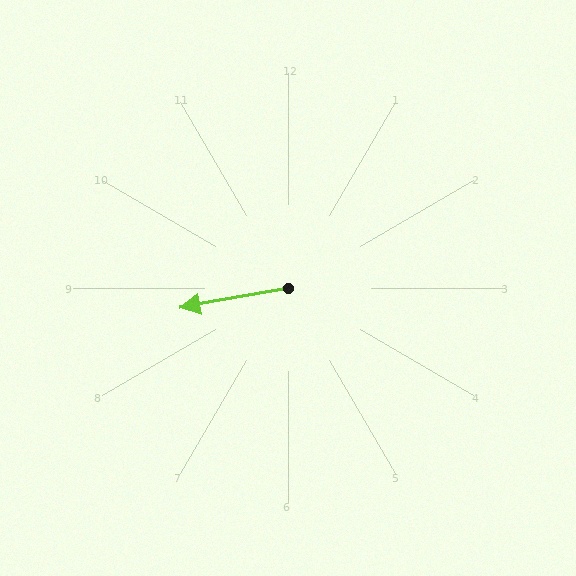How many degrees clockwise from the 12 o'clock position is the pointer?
Approximately 260 degrees.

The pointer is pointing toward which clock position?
Roughly 9 o'clock.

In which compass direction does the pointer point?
West.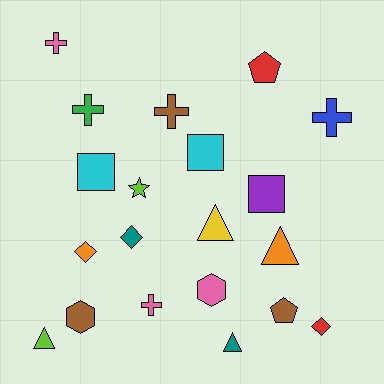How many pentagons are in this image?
There are 2 pentagons.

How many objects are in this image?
There are 20 objects.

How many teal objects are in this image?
There are 2 teal objects.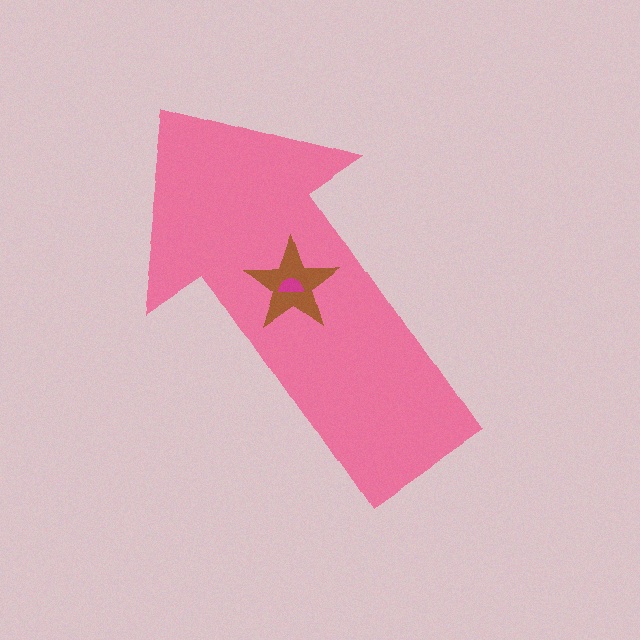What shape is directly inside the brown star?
The magenta semicircle.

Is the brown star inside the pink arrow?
Yes.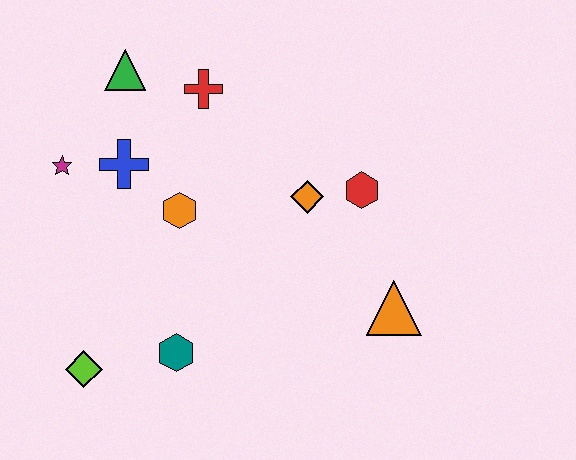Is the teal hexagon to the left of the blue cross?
No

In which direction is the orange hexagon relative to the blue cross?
The orange hexagon is to the right of the blue cross.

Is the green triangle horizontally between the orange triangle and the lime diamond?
Yes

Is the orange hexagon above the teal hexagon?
Yes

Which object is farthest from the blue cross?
The orange triangle is farthest from the blue cross.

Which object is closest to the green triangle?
The red cross is closest to the green triangle.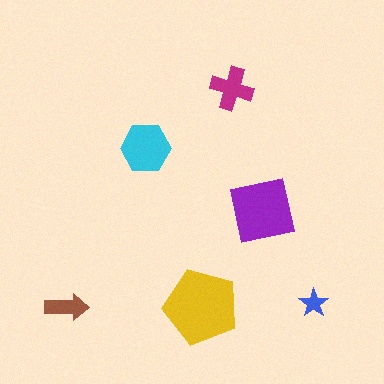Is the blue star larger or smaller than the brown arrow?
Smaller.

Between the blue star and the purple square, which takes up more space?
The purple square.